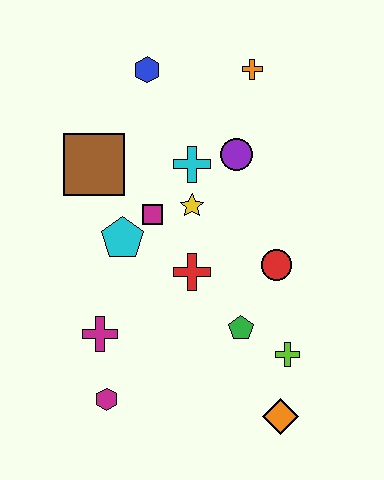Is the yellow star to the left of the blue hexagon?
No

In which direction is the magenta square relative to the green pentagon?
The magenta square is above the green pentagon.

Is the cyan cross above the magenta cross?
Yes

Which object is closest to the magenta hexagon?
The magenta cross is closest to the magenta hexagon.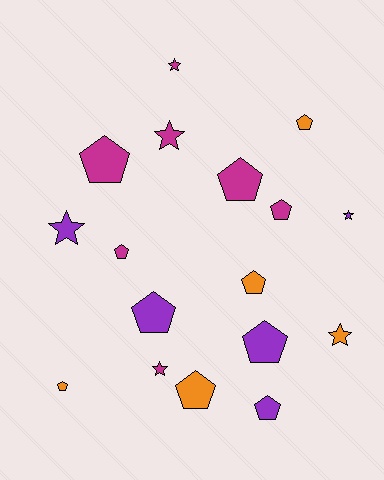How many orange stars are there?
There is 1 orange star.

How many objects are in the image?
There are 17 objects.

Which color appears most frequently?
Magenta, with 7 objects.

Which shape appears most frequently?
Pentagon, with 11 objects.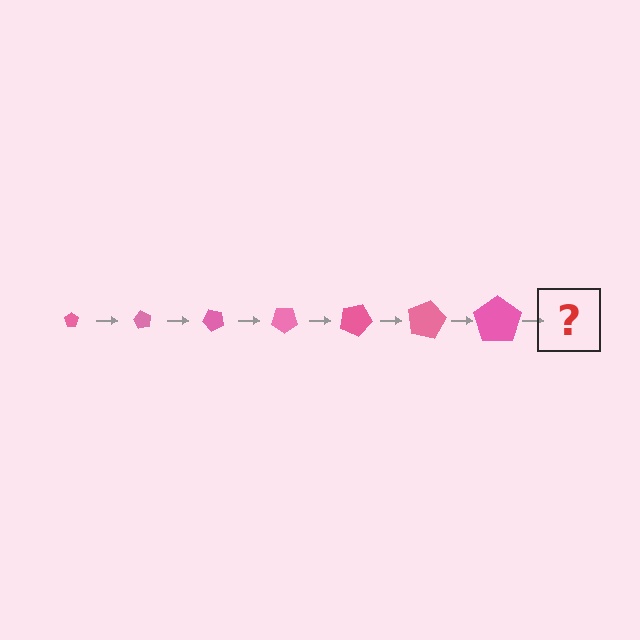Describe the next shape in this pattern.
It should be a pentagon, larger than the previous one and rotated 420 degrees from the start.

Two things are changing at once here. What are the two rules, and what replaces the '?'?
The two rules are that the pentagon grows larger each step and it rotates 60 degrees each step. The '?' should be a pentagon, larger than the previous one and rotated 420 degrees from the start.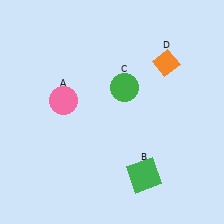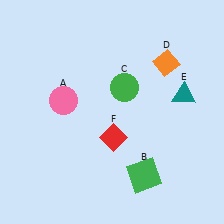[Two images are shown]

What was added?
A teal triangle (E), a red diamond (F) were added in Image 2.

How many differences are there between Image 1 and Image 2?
There are 2 differences between the two images.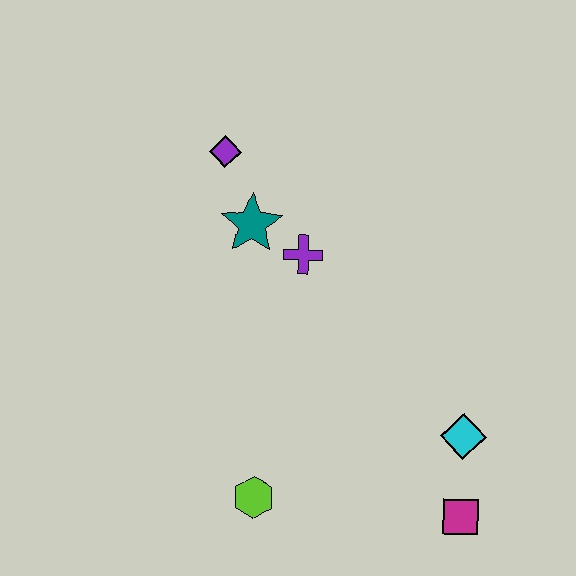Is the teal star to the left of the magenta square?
Yes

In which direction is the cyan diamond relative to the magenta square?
The cyan diamond is above the magenta square.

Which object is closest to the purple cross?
The teal star is closest to the purple cross.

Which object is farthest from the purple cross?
The magenta square is farthest from the purple cross.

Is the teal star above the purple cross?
Yes